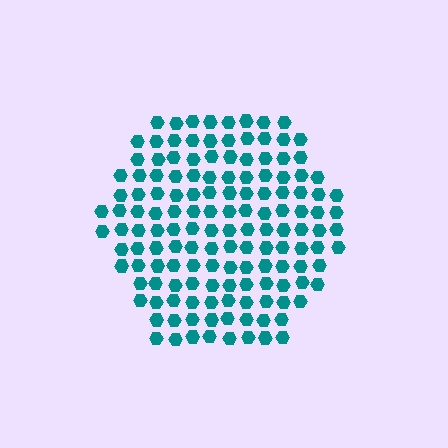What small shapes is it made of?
It is made of small hexagons.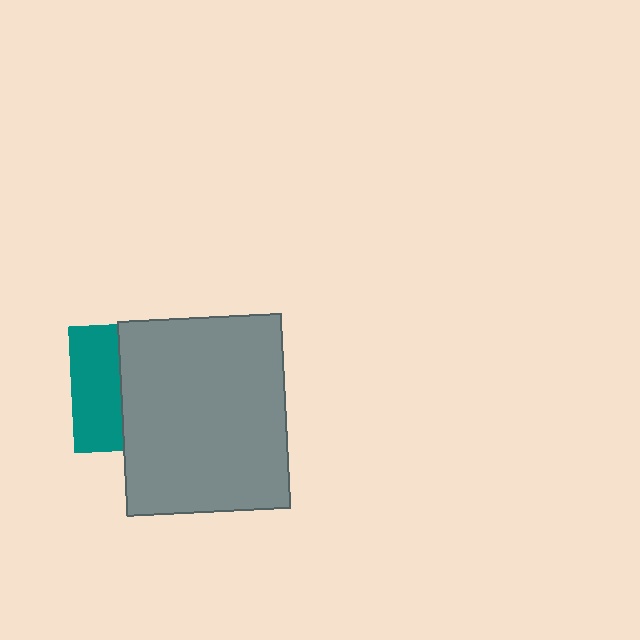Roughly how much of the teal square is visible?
A small part of it is visible (roughly 39%).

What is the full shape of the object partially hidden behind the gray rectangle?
The partially hidden object is a teal square.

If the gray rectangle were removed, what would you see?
You would see the complete teal square.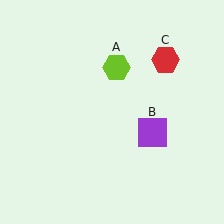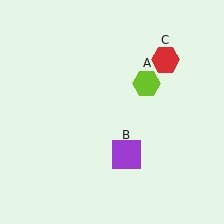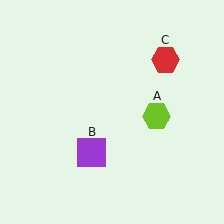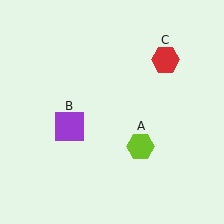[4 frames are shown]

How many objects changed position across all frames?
2 objects changed position: lime hexagon (object A), purple square (object B).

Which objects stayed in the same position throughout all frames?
Red hexagon (object C) remained stationary.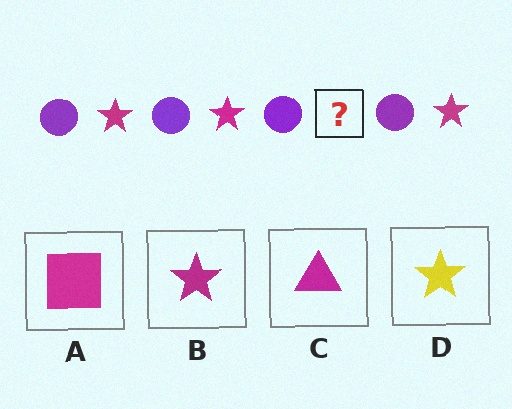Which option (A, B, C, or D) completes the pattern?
B.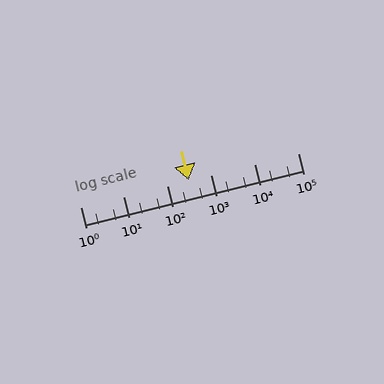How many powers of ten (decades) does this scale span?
The scale spans 5 decades, from 1 to 100000.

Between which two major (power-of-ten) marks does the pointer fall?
The pointer is between 100 and 1000.